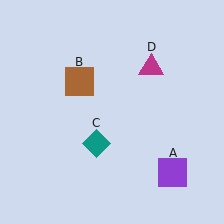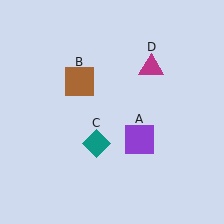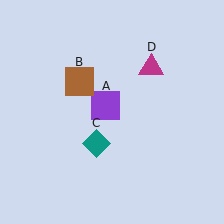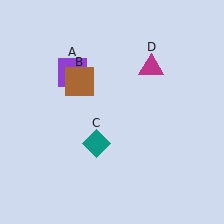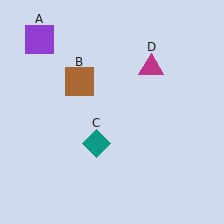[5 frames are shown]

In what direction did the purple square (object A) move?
The purple square (object A) moved up and to the left.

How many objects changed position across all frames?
1 object changed position: purple square (object A).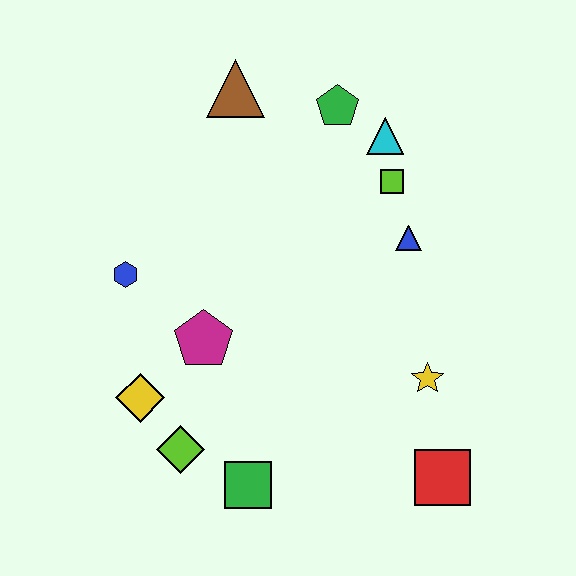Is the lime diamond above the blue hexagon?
No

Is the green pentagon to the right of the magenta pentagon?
Yes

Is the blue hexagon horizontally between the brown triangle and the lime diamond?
No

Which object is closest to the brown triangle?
The green pentagon is closest to the brown triangle.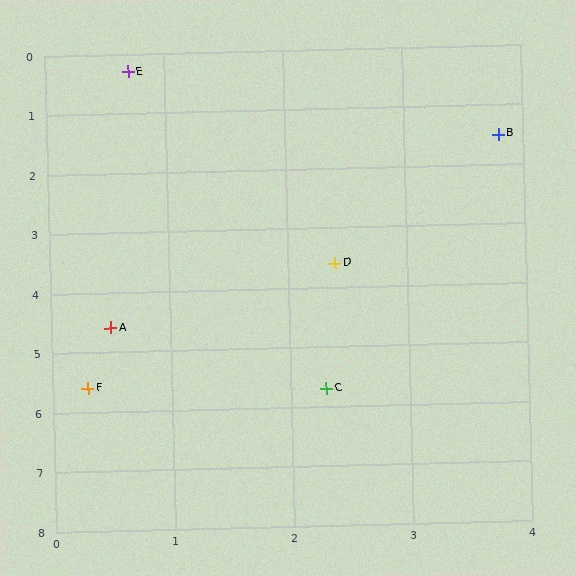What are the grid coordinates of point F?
Point F is at approximately (0.3, 5.6).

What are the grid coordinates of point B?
Point B is at approximately (3.8, 1.5).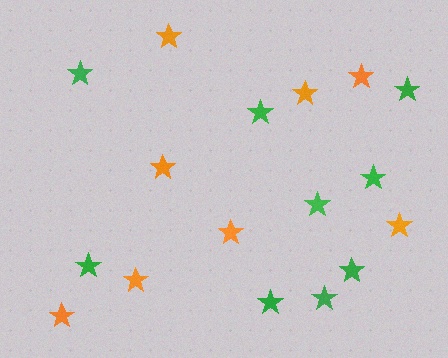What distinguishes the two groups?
There are 2 groups: one group of orange stars (8) and one group of green stars (9).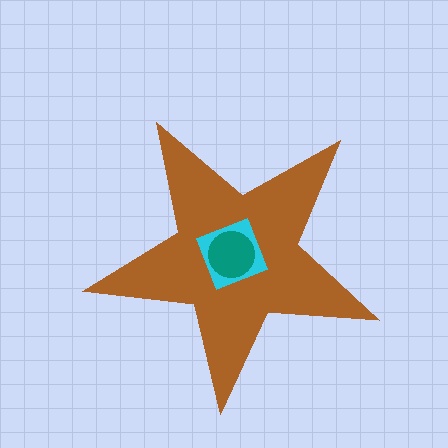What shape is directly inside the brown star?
The cyan diamond.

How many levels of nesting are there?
3.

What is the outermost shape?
The brown star.